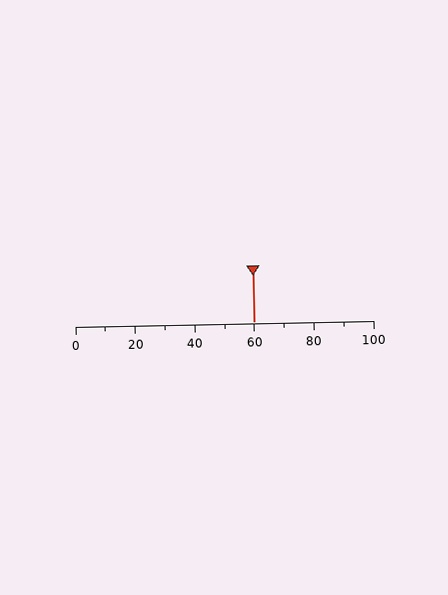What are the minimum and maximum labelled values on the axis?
The axis runs from 0 to 100.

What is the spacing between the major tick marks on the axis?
The major ticks are spaced 20 apart.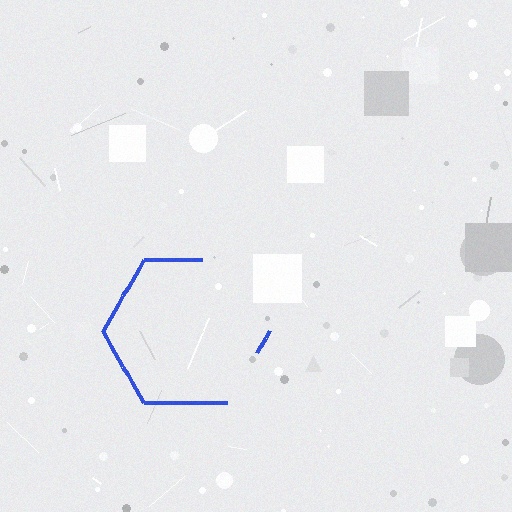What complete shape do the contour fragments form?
The contour fragments form a hexagon.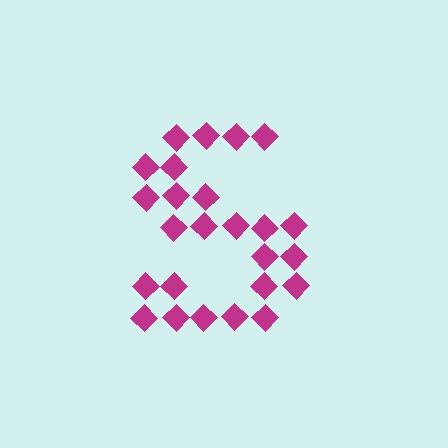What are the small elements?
The small elements are diamonds.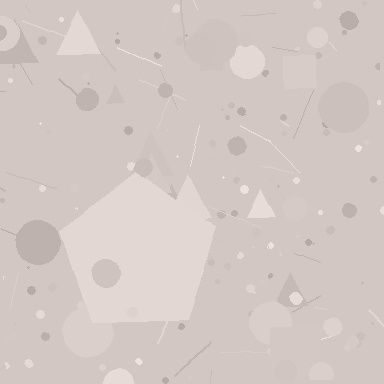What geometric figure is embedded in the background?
A pentagon is embedded in the background.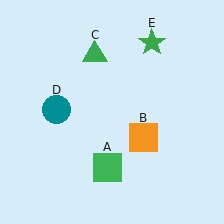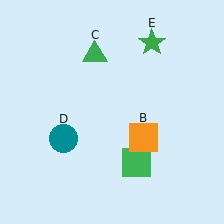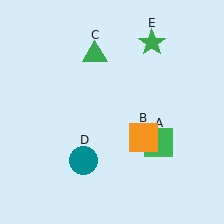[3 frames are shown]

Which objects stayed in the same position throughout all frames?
Orange square (object B) and green triangle (object C) and green star (object E) remained stationary.